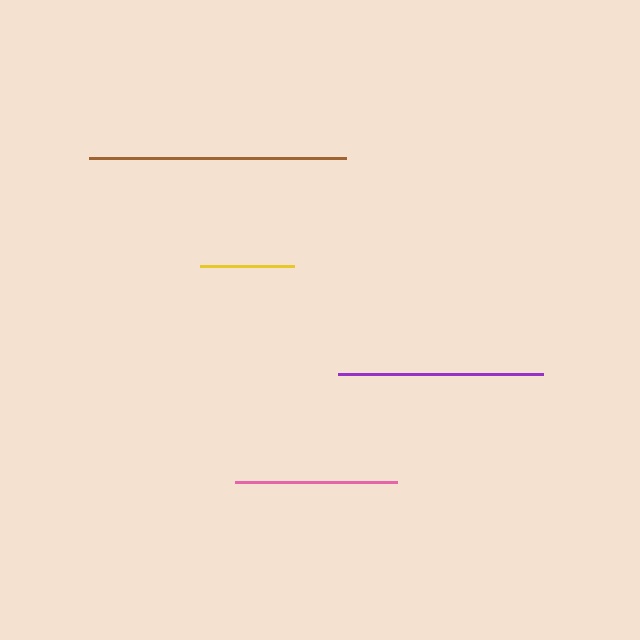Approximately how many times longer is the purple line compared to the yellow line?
The purple line is approximately 2.2 times the length of the yellow line.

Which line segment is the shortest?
The yellow line is the shortest at approximately 94 pixels.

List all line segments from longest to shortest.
From longest to shortest: brown, purple, pink, yellow.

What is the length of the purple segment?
The purple segment is approximately 206 pixels long.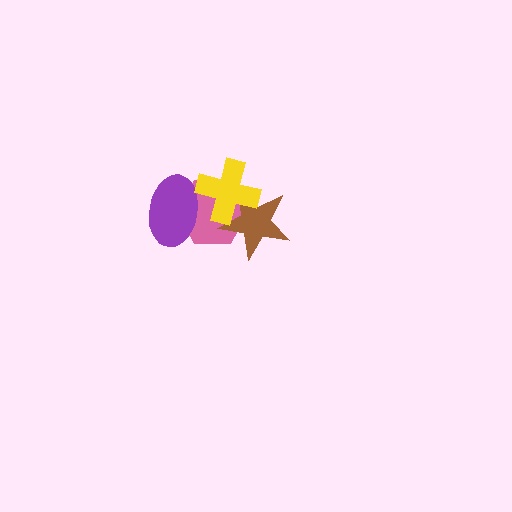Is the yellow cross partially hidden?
No, no other shape covers it.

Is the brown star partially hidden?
Yes, it is partially covered by another shape.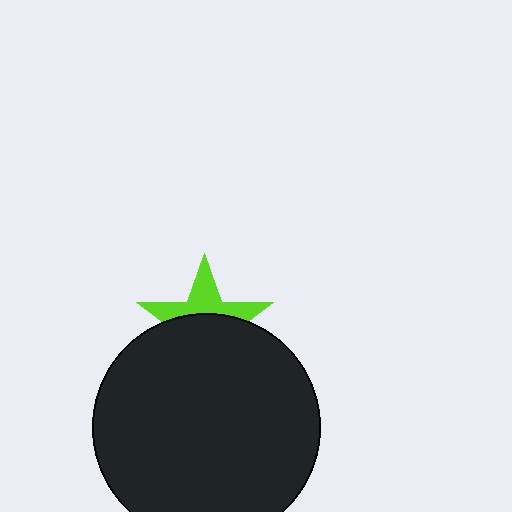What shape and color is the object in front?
The object in front is a black circle.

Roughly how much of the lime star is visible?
A small part of it is visible (roughly 42%).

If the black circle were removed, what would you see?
You would see the complete lime star.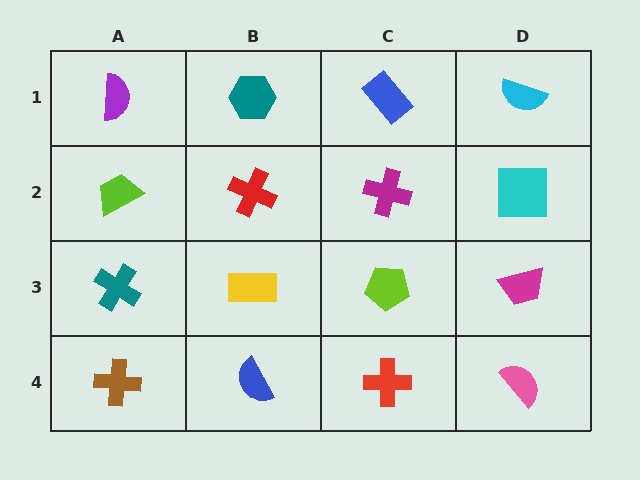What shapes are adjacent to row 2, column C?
A blue rectangle (row 1, column C), a lime pentagon (row 3, column C), a red cross (row 2, column B), a cyan square (row 2, column D).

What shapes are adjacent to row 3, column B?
A red cross (row 2, column B), a blue semicircle (row 4, column B), a teal cross (row 3, column A), a lime pentagon (row 3, column C).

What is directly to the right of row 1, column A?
A teal hexagon.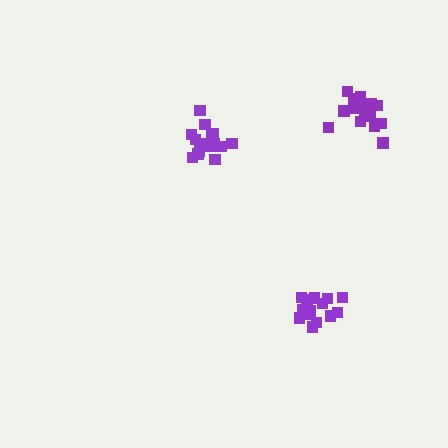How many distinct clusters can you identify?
There are 3 distinct clusters.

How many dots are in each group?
Group 1: 16 dots, Group 2: 15 dots, Group 3: 20 dots (51 total).